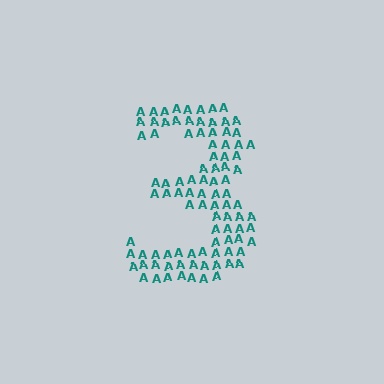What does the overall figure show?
The overall figure shows the digit 3.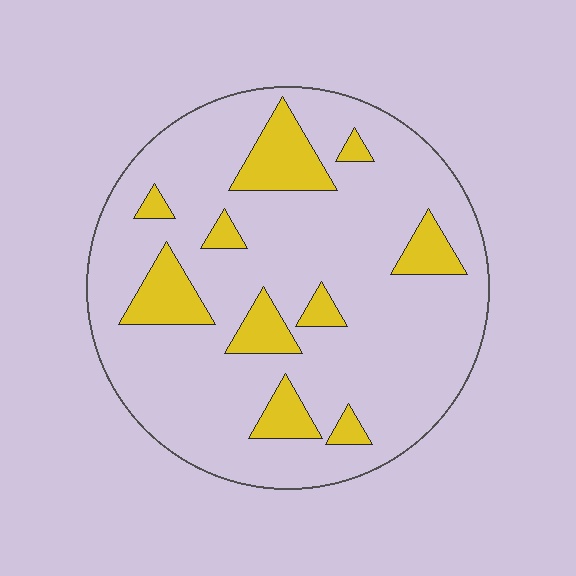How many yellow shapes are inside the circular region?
10.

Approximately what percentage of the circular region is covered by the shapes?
Approximately 15%.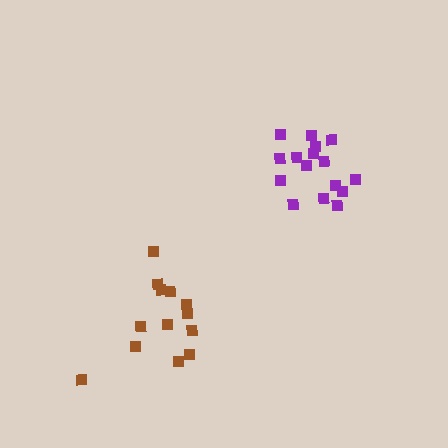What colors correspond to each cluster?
The clusters are colored: purple, brown.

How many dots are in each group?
Group 1: 16 dots, Group 2: 13 dots (29 total).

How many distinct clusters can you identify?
There are 2 distinct clusters.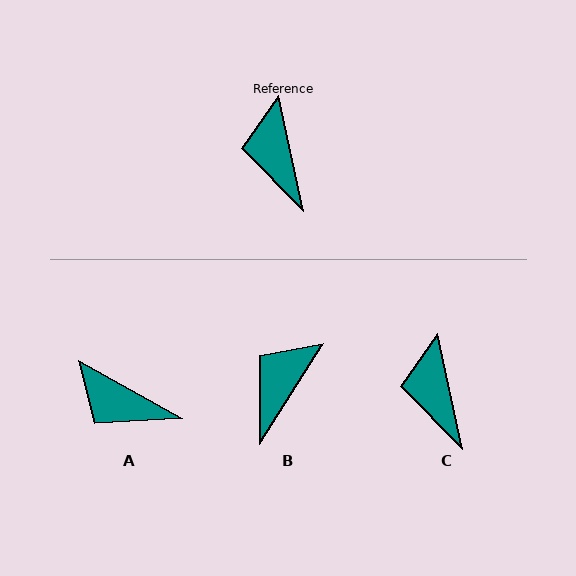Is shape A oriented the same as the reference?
No, it is off by about 49 degrees.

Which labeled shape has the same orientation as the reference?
C.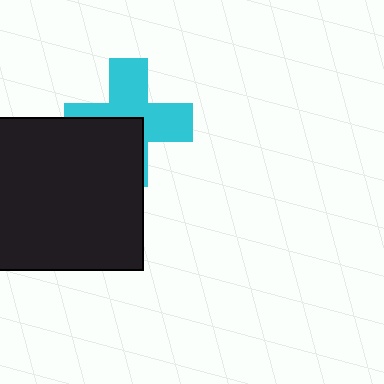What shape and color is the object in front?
The object in front is a black square.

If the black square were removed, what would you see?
You would see the complete cyan cross.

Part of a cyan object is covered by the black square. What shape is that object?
It is a cross.